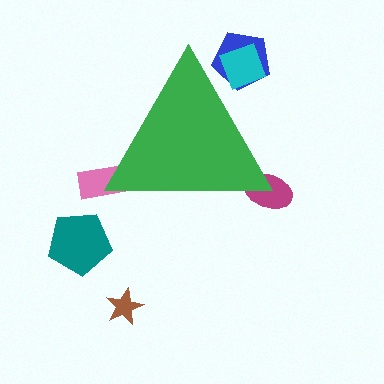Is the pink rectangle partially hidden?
Yes, the pink rectangle is partially hidden behind the green triangle.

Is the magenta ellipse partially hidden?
Yes, the magenta ellipse is partially hidden behind the green triangle.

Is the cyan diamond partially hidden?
Yes, the cyan diamond is partially hidden behind the green triangle.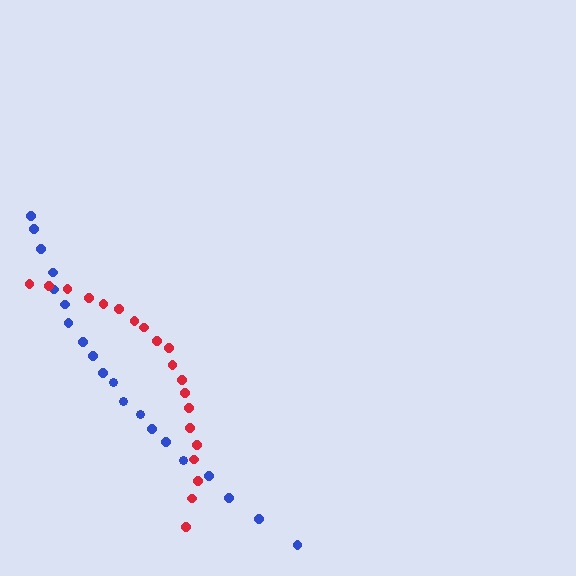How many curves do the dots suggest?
There are 2 distinct paths.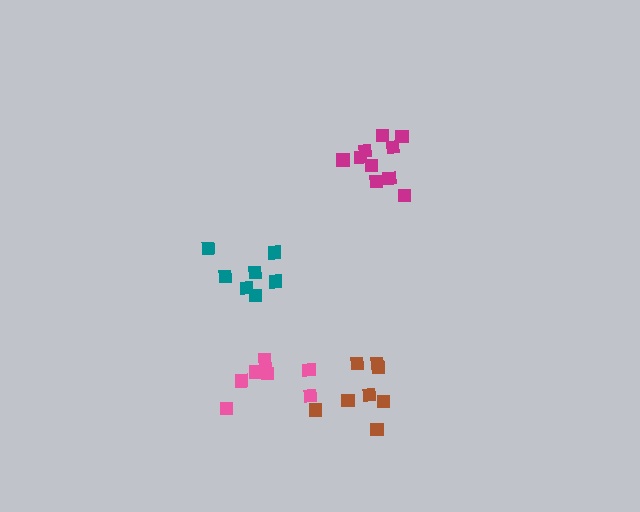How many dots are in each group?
Group 1: 8 dots, Group 2: 10 dots, Group 3: 7 dots, Group 4: 7 dots (32 total).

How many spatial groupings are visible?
There are 4 spatial groupings.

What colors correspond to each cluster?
The clusters are colored: brown, magenta, pink, teal.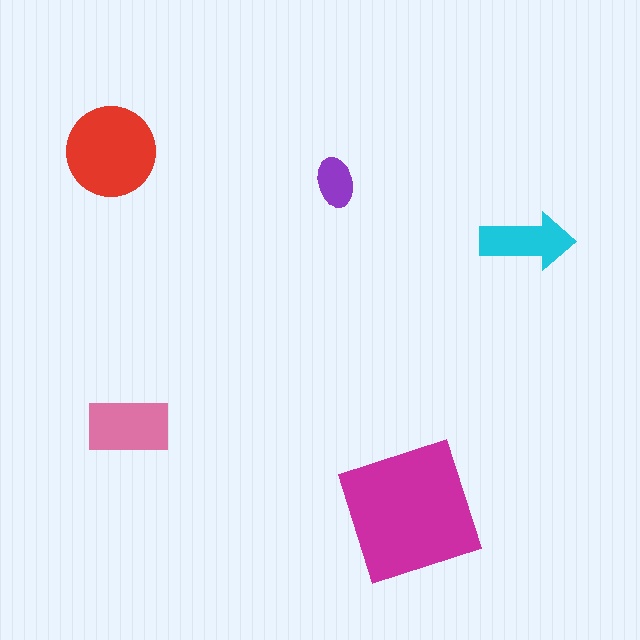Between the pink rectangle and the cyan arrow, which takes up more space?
The pink rectangle.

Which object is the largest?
The magenta square.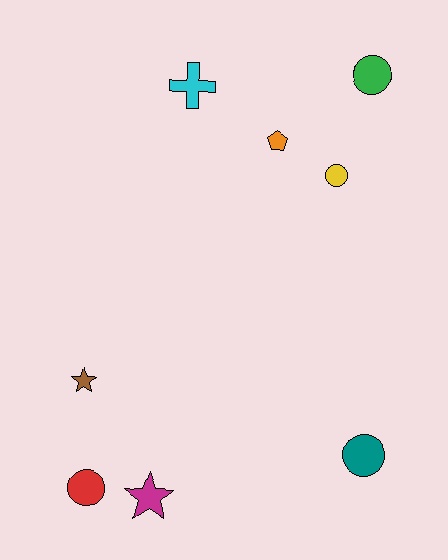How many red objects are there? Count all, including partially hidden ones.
There is 1 red object.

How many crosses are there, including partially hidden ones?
There is 1 cross.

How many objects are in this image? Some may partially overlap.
There are 8 objects.